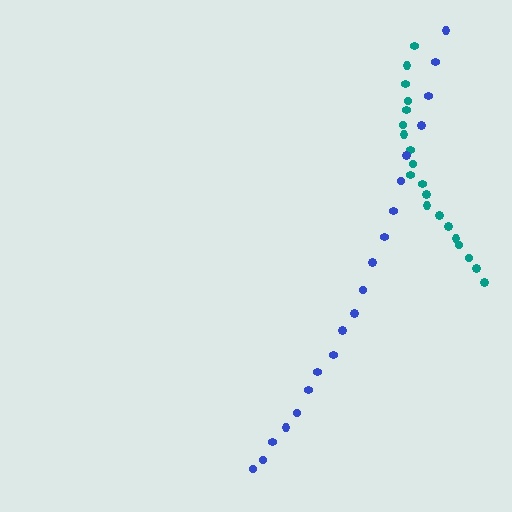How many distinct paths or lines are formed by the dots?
There are 2 distinct paths.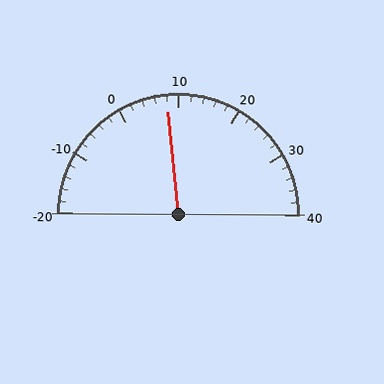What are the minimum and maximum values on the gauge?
The gauge ranges from -20 to 40.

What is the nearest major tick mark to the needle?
The nearest major tick mark is 10.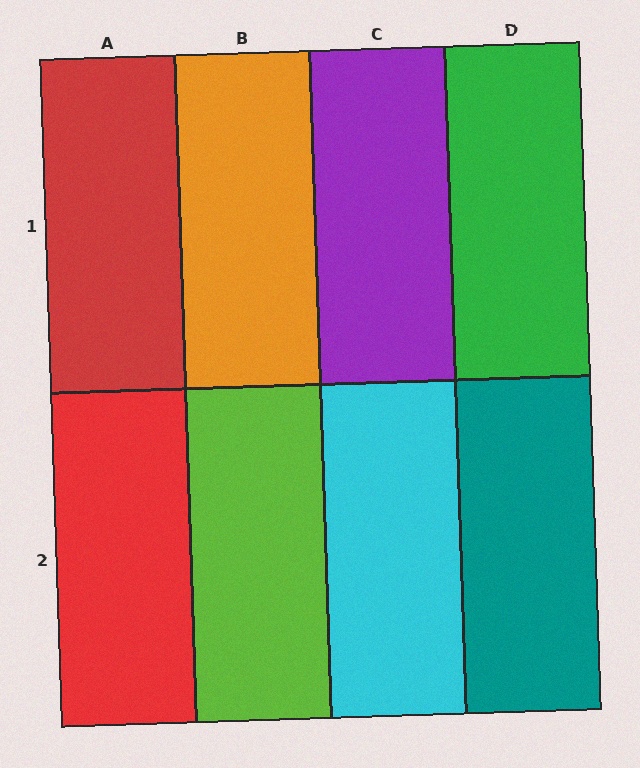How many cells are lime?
1 cell is lime.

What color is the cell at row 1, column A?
Red.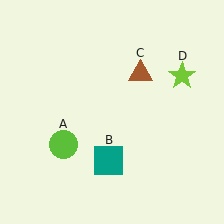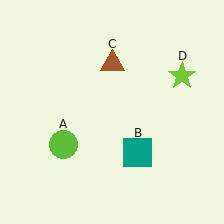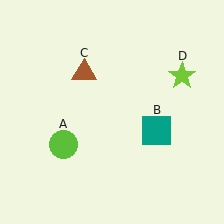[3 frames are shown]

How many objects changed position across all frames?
2 objects changed position: teal square (object B), brown triangle (object C).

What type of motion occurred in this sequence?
The teal square (object B), brown triangle (object C) rotated counterclockwise around the center of the scene.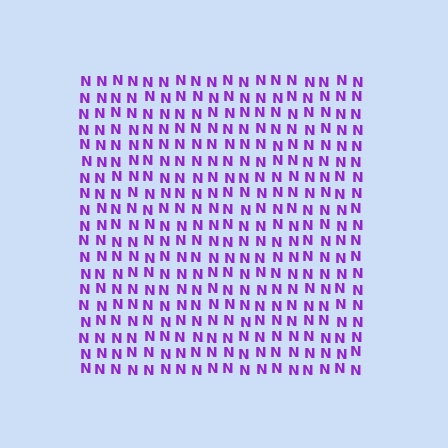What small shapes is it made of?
It is made of small letter N's.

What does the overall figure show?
The overall figure shows a square.